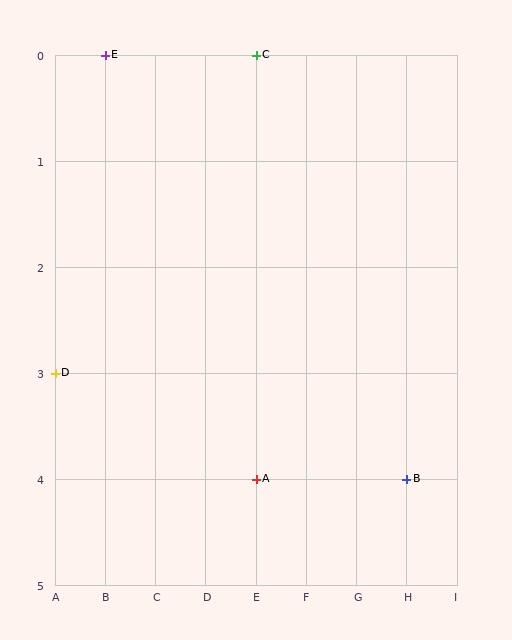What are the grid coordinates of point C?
Point C is at grid coordinates (E, 0).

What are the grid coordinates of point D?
Point D is at grid coordinates (A, 3).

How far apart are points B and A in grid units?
Points B and A are 3 columns apart.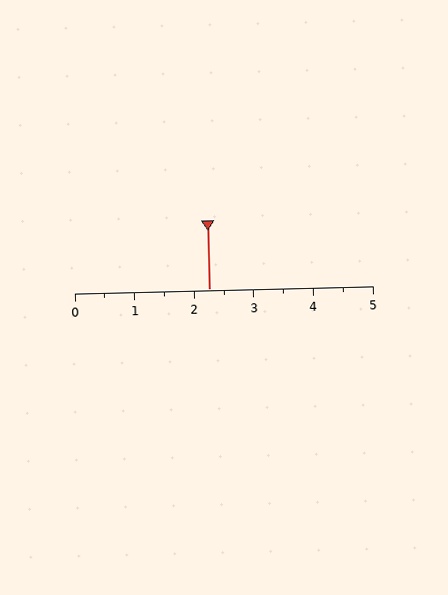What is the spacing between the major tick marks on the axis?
The major ticks are spaced 1 apart.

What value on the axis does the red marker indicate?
The marker indicates approximately 2.2.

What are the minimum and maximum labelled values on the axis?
The axis runs from 0 to 5.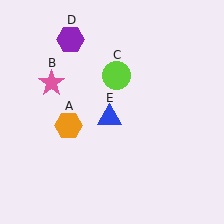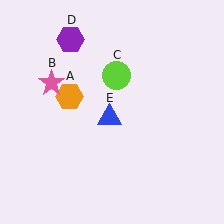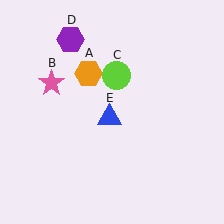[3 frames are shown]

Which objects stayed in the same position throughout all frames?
Pink star (object B) and lime circle (object C) and purple hexagon (object D) and blue triangle (object E) remained stationary.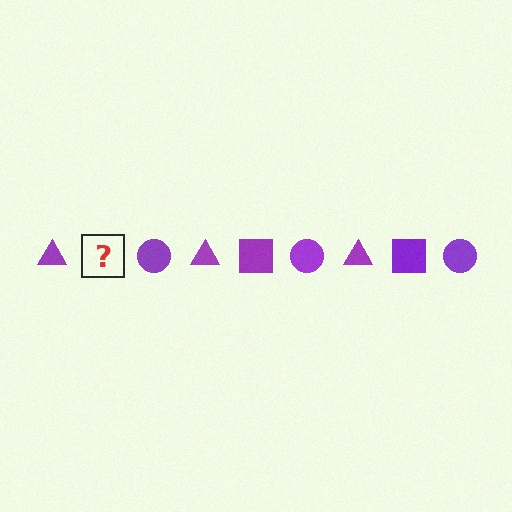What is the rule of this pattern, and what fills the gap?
The rule is that the pattern cycles through triangle, square, circle shapes in purple. The gap should be filled with a purple square.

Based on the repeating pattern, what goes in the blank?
The blank should be a purple square.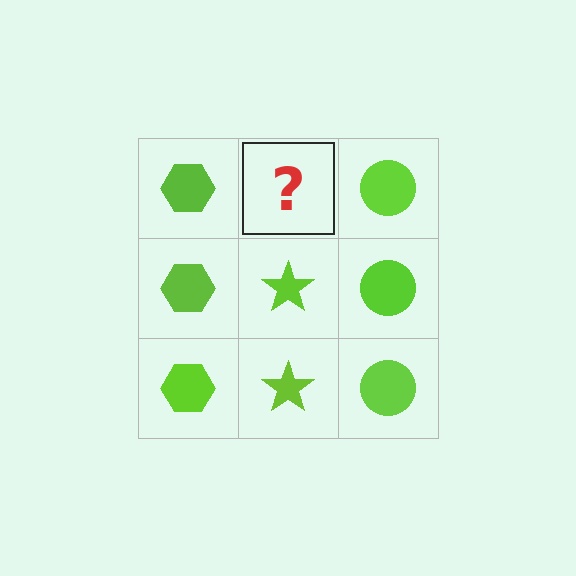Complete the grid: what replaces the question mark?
The question mark should be replaced with a lime star.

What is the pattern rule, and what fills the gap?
The rule is that each column has a consistent shape. The gap should be filled with a lime star.